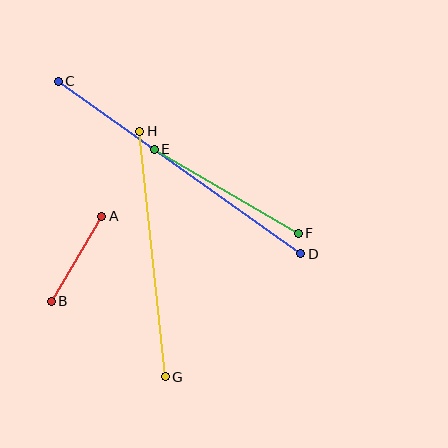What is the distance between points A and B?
The distance is approximately 99 pixels.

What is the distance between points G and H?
The distance is approximately 246 pixels.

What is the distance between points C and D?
The distance is approximately 298 pixels.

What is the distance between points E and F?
The distance is approximately 167 pixels.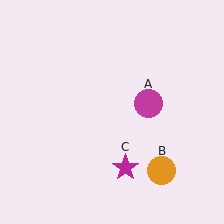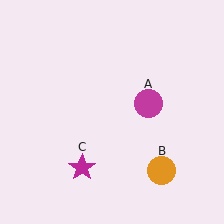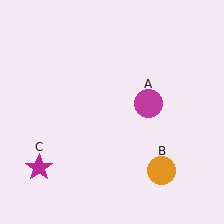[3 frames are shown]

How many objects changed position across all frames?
1 object changed position: magenta star (object C).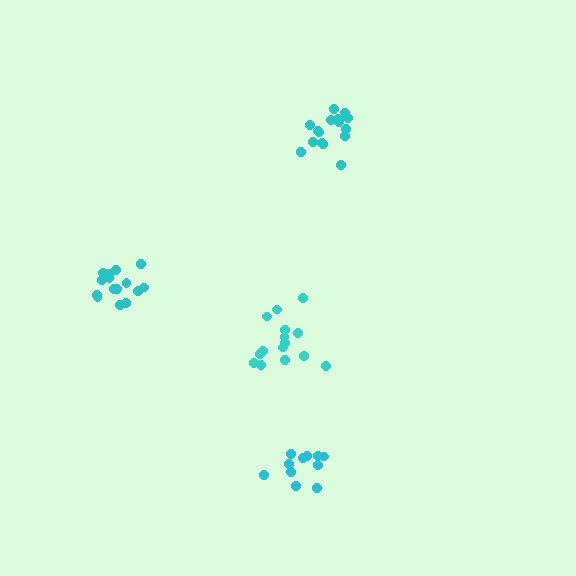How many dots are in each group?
Group 1: 17 dots, Group 2: 15 dots, Group 3: 15 dots, Group 4: 11 dots (58 total).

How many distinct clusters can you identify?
There are 4 distinct clusters.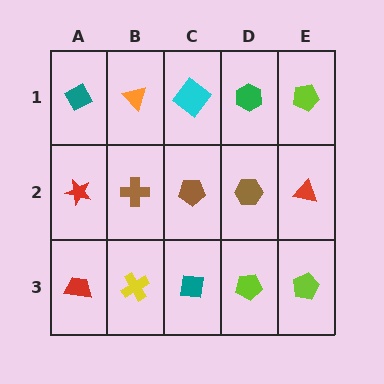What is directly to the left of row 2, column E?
A brown hexagon.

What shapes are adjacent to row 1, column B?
A brown cross (row 2, column B), a teal diamond (row 1, column A), a cyan diamond (row 1, column C).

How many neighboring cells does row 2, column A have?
3.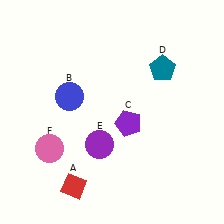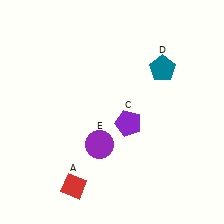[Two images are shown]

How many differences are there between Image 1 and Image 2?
There are 2 differences between the two images.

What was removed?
The blue circle (B), the pink circle (F) were removed in Image 2.